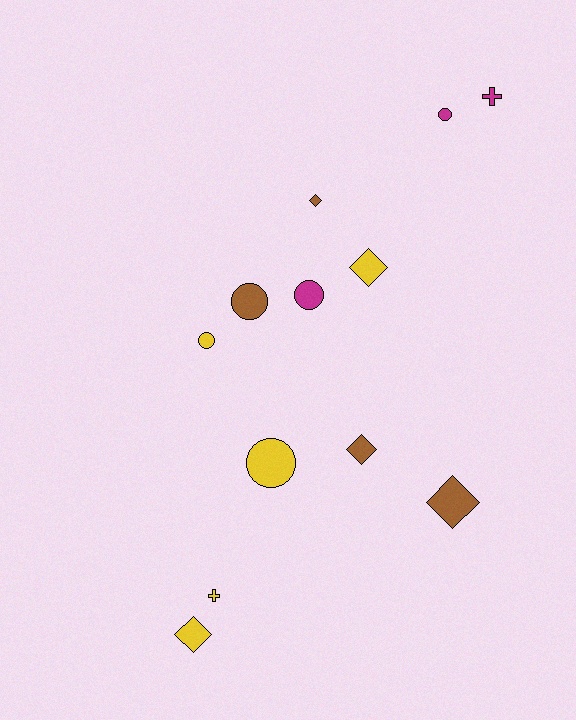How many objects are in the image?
There are 12 objects.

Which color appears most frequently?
Yellow, with 5 objects.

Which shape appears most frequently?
Diamond, with 5 objects.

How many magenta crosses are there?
There is 1 magenta cross.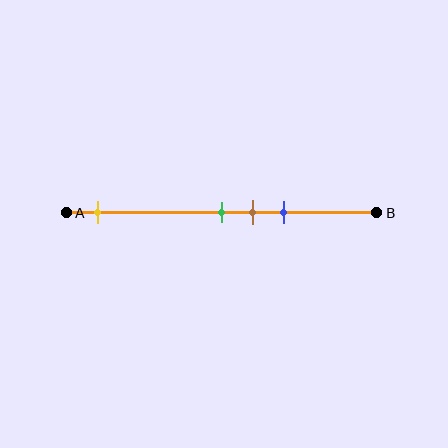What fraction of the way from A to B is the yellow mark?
The yellow mark is approximately 10% (0.1) of the way from A to B.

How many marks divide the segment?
There are 4 marks dividing the segment.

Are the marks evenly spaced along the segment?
No, the marks are not evenly spaced.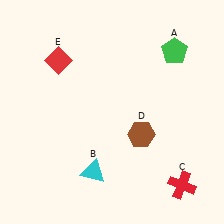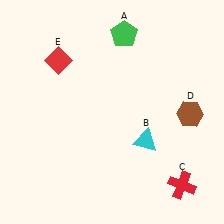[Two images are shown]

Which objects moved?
The objects that moved are: the green pentagon (A), the cyan triangle (B), the brown hexagon (D).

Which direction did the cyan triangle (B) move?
The cyan triangle (B) moved right.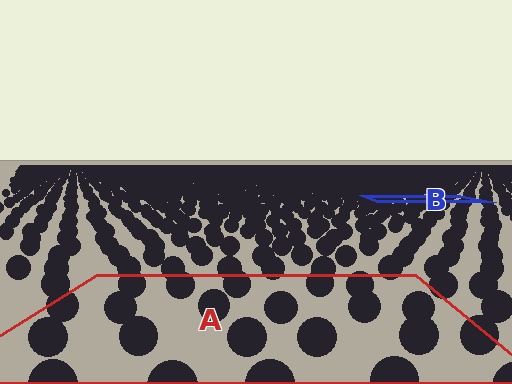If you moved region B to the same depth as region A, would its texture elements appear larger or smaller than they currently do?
They would appear larger. At a closer depth, the same texture elements are projected at a bigger on-screen size.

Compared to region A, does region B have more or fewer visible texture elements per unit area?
Region B has more texture elements per unit area — they are packed more densely because it is farther away.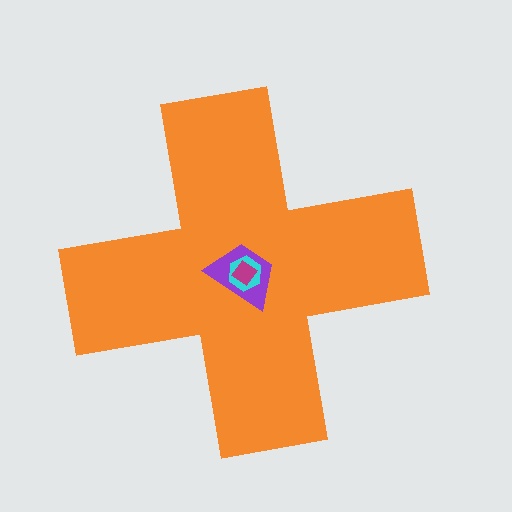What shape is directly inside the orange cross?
The purple trapezoid.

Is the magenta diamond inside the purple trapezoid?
Yes.